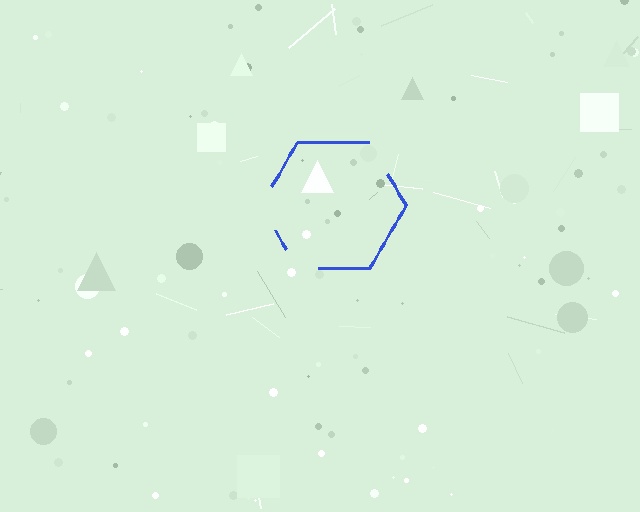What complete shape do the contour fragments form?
The contour fragments form a hexagon.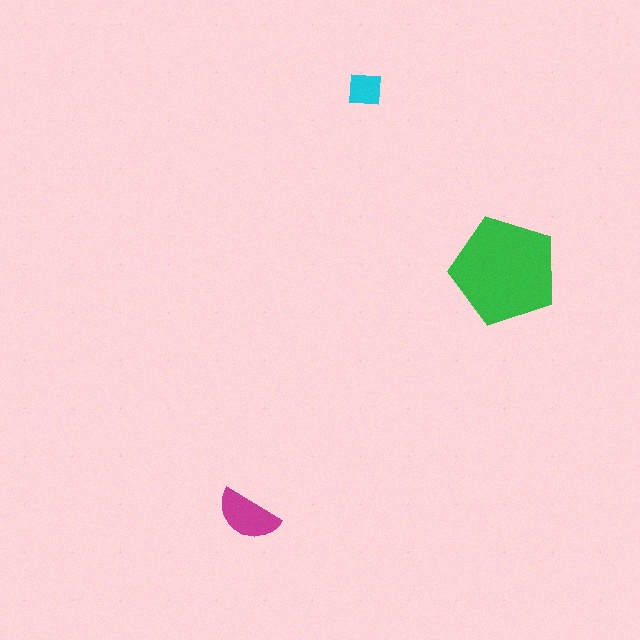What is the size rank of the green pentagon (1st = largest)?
1st.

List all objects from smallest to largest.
The cyan square, the magenta semicircle, the green pentagon.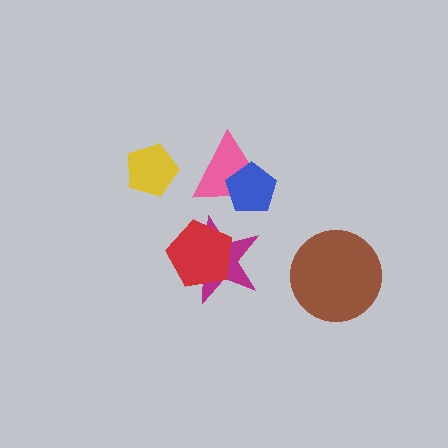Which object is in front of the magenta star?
The red pentagon is in front of the magenta star.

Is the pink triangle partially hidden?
Yes, it is partially covered by another shape.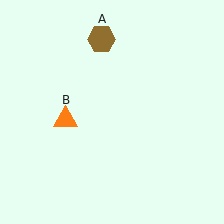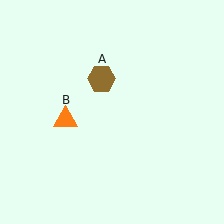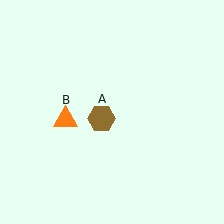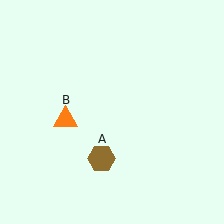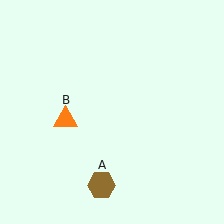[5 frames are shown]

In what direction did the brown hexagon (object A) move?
The brown hexagon (object A) moved down.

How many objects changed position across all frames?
1 object changed position: brown hexagon (object A).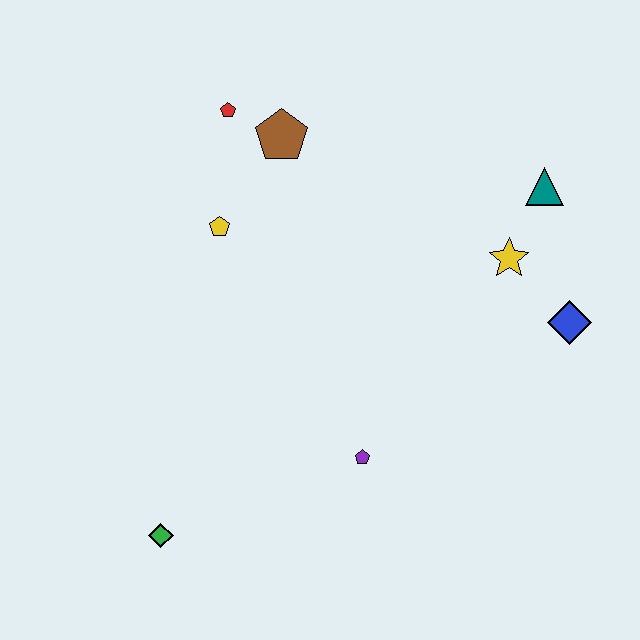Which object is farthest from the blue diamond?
The green diamond is farthest from the blue diamond.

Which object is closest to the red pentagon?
The brown pentagon is closest to the red pentagon.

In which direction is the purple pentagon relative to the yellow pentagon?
The purple pentagon is below the yellow pentagon.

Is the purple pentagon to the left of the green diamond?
No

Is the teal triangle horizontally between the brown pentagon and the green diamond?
No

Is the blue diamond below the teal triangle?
Yes